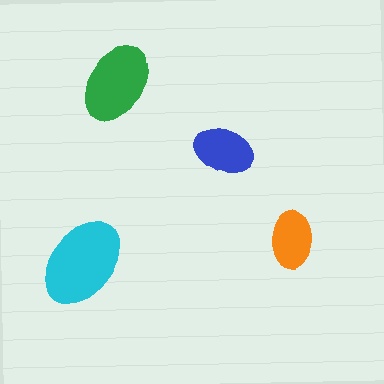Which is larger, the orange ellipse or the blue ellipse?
The blue one.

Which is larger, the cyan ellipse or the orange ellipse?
The cyan one.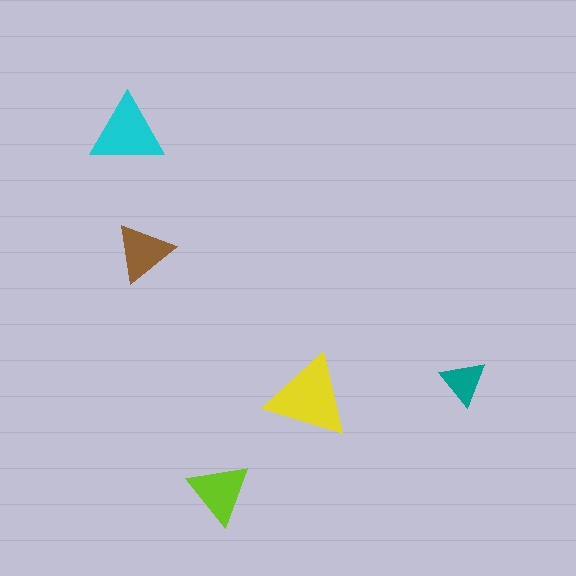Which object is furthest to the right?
The teal triangle is rightmost.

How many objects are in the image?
There are 5 objects in the image.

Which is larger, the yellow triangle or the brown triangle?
The yellow one.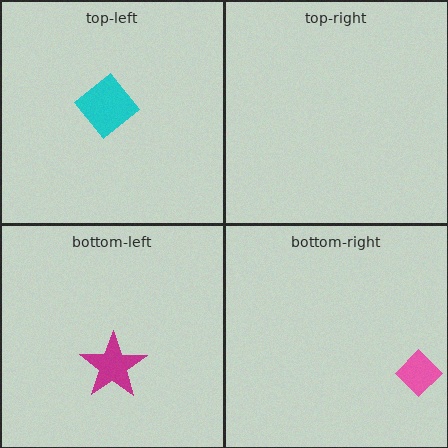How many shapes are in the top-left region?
1.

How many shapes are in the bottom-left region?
1.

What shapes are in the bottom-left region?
The magenta star.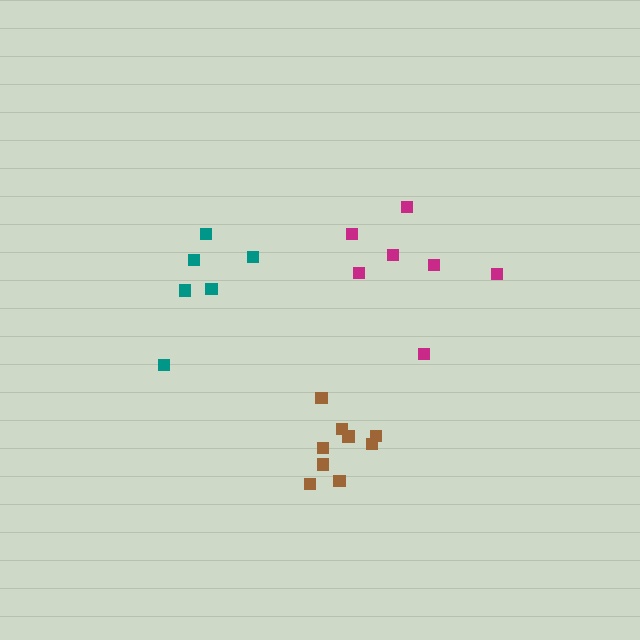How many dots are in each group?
Group 1: 7 dots, Group 2: 9 dots, Group 3: 6 dots (22 total).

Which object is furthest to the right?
The magenta cluster is rightmost.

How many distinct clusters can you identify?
There are 3 distinct clusters.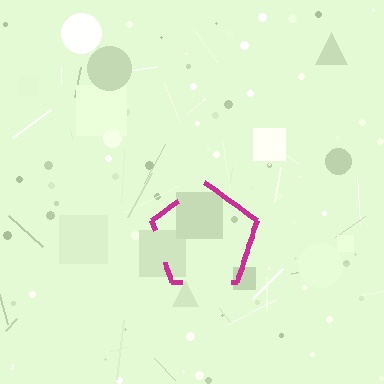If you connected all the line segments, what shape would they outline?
They would outline a pentagon.